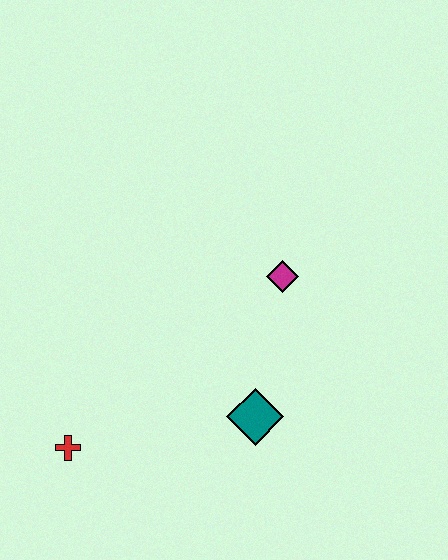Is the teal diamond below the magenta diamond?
Yes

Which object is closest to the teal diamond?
The magenta diamond is closest to the teal diamond.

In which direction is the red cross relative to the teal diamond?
The red cross is to the left of the teal diamond.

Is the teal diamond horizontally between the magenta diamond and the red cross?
Yes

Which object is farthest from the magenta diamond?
The red cross is farthest from the magenta diamond.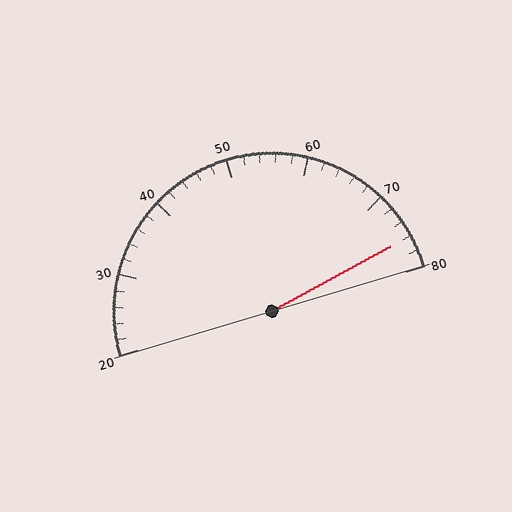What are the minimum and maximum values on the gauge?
The gauge ranges from 20 to 80.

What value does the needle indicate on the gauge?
The needle indicates approximately 76.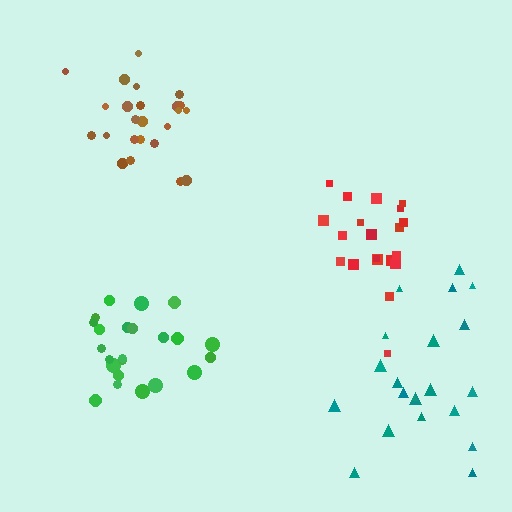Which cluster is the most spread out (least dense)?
Teal.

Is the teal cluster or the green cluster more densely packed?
Green.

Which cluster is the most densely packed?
Red.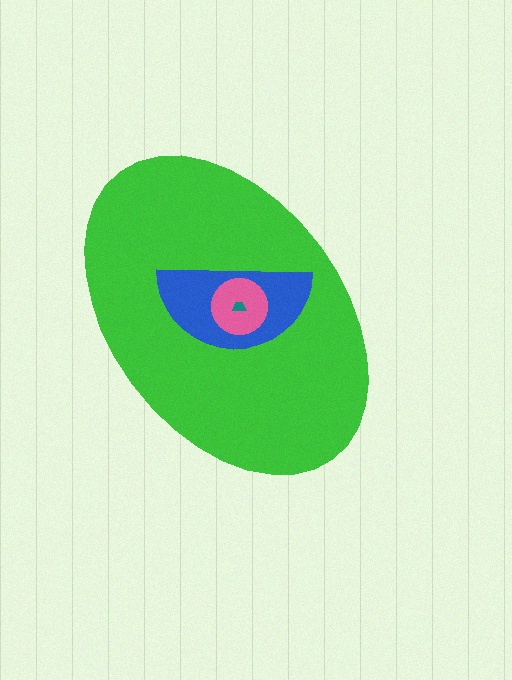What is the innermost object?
The teal trapezoid.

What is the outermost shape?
The green ellipse.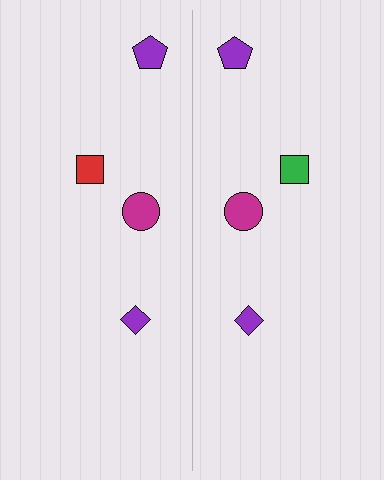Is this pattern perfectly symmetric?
No, the pattern is not perfectly symmetric. The green square on the right side breaks the symmetry — its mirror counterpart is red.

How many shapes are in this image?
There are 8 shapes in this image.